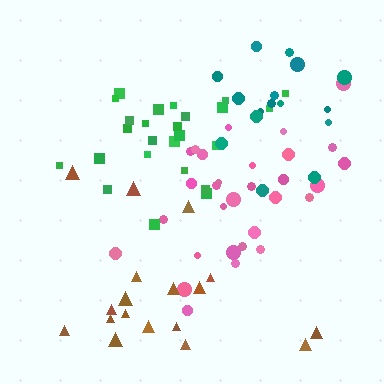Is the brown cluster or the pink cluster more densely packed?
Pink.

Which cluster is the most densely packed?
Pink.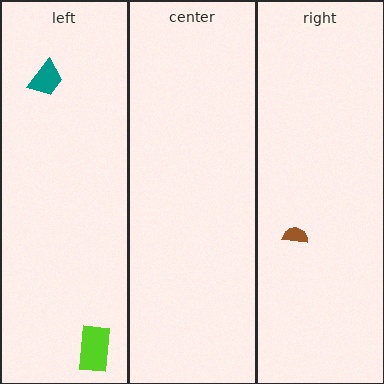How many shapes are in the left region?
2.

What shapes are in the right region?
The brown semicircle.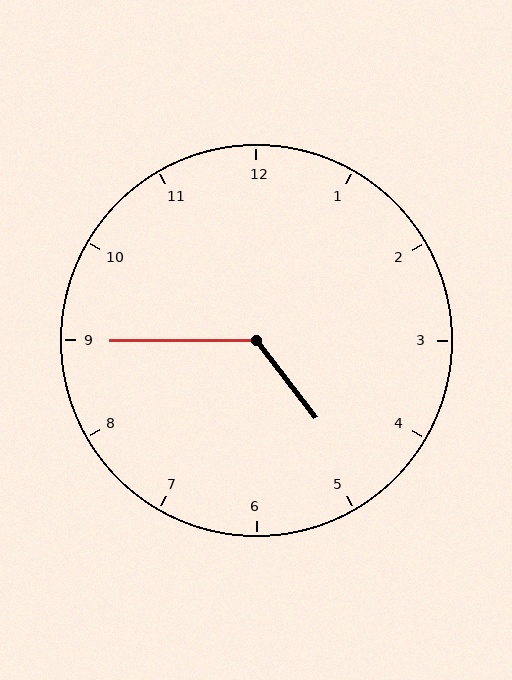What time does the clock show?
4:45.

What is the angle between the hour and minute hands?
Approximately 128 degrees.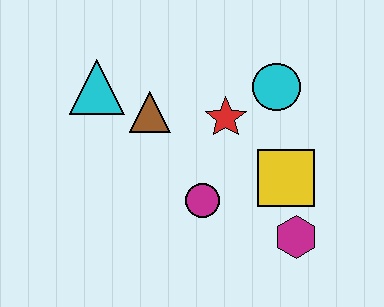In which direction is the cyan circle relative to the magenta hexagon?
The cyan circle is above the magenta hexagon.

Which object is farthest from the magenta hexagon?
The cyan triangle is farthest from the magenta hexagon.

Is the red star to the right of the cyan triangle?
Yes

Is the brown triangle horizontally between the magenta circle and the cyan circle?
No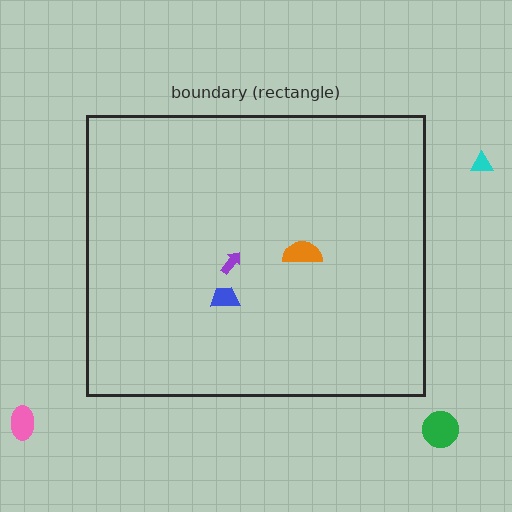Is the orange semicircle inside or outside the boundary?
Inside.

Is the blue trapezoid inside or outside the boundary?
Inside.